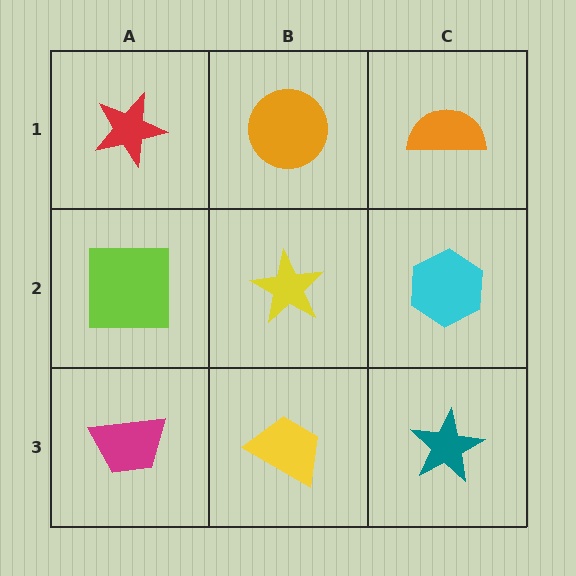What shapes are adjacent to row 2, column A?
A red star (row 1, column A), a magenta trapezoid (row 3, column A), a yellow star (row 2, column B).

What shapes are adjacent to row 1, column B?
A yellow star (row 2, column B), a red star (row 1, column A), an orange semicircle (row 1, column C).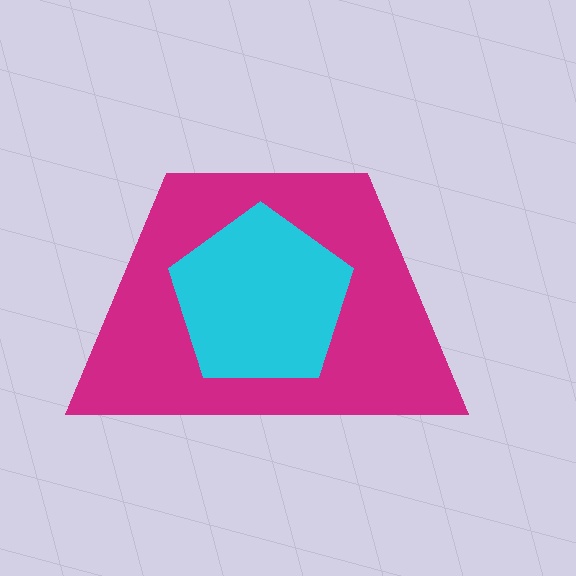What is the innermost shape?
The cyan pentagon.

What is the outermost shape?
The magenta trapezoid.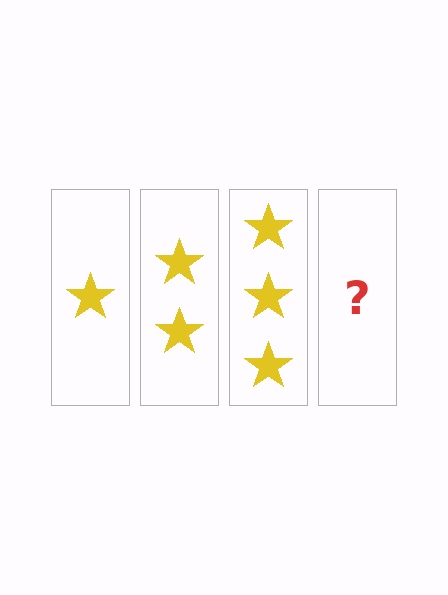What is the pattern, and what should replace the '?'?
The pattern is that each step adds one more star. The '?' should be 4 stars.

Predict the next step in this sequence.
The next step is 4 stars.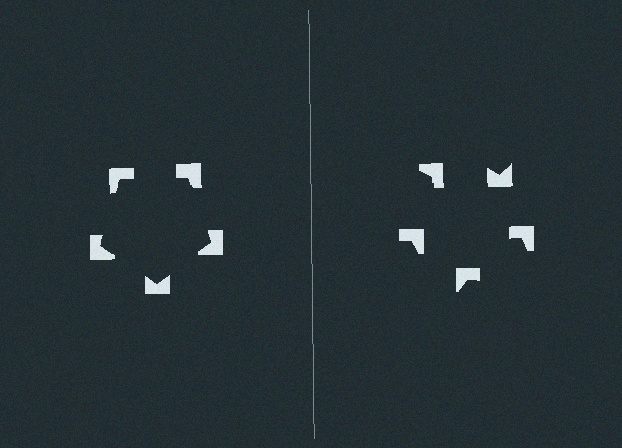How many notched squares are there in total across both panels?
10 — 5 on each side.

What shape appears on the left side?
An illusory pentagon.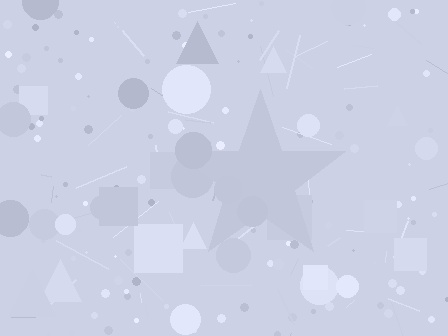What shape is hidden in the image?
A star is hidden in the image.